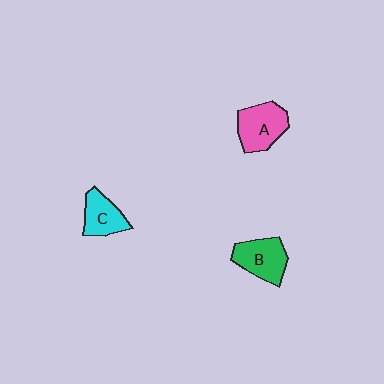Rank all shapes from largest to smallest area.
From largest to smallest: A (pink), B (green), C (cyan).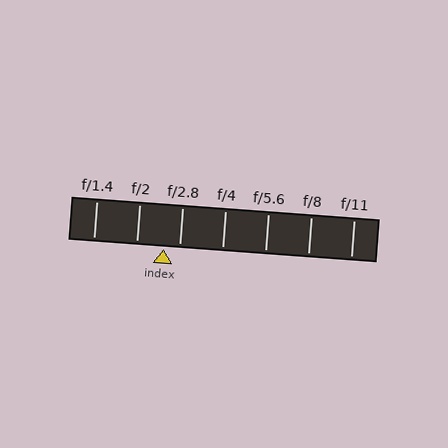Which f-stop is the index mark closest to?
The index mark is closest to f/2.8.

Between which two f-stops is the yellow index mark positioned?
The index mark is between f/2 and f/2.8.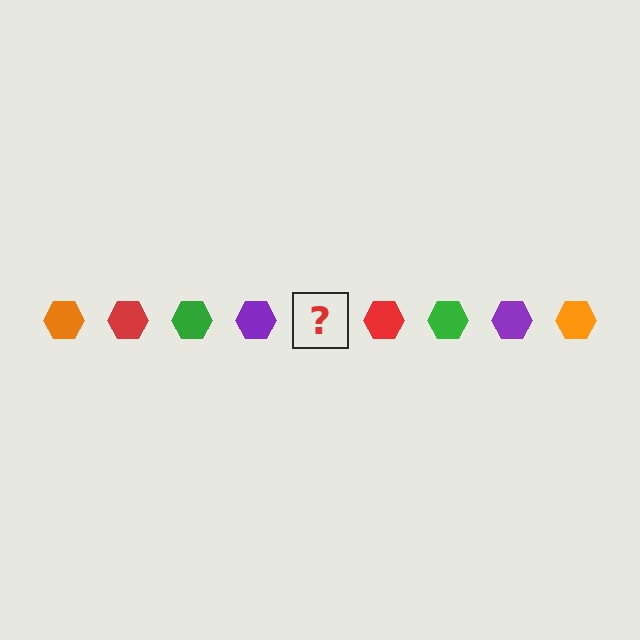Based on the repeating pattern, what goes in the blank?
The blank should be an orange hexagon.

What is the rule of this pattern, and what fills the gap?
The rule is that the pattern cycles through orange, red, green, purple hexagons. The gap should be filled with an orange hexagon.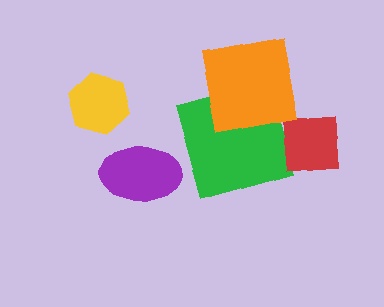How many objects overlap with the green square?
1 object overlaps with the green square.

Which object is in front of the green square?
The orange square is in front of the green square.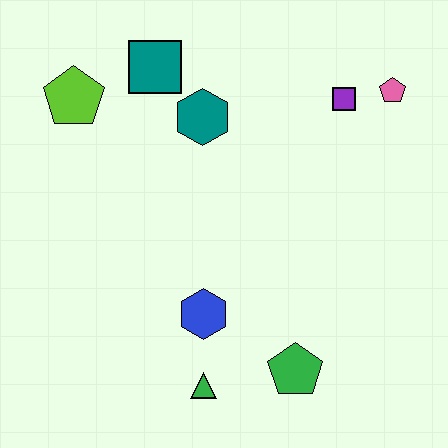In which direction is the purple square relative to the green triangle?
The purple square is above the green triangle.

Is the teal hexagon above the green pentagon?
Yes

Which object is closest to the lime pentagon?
The teal square is closest to the lime pentagon.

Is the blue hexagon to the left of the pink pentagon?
Yes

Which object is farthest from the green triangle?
The pink pentagon is farthest from the green triangle.